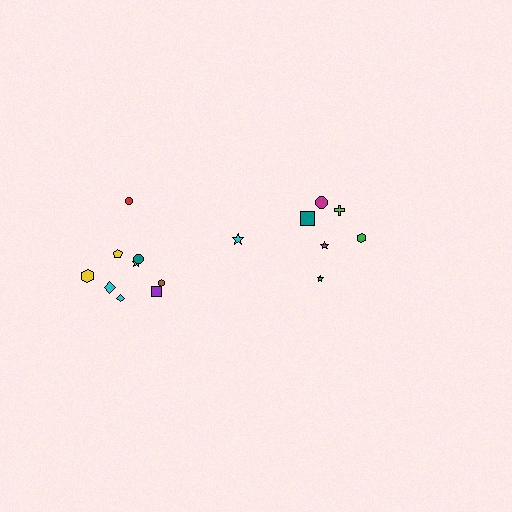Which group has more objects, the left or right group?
The left group.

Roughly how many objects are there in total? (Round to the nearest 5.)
Roughly 15 objects in total.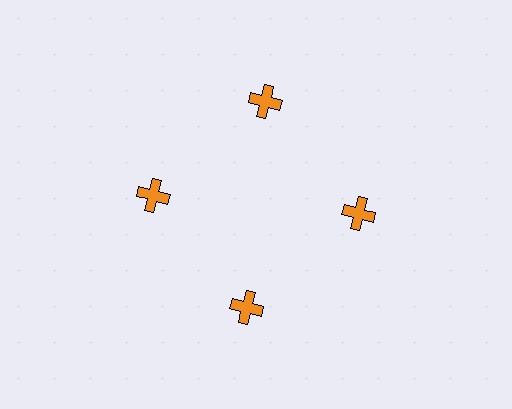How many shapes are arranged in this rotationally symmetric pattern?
There are 4 shapes, arranged in 4 groups of 1.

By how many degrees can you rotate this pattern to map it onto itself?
The pattern maps onto itself every 90 degrees of rotation.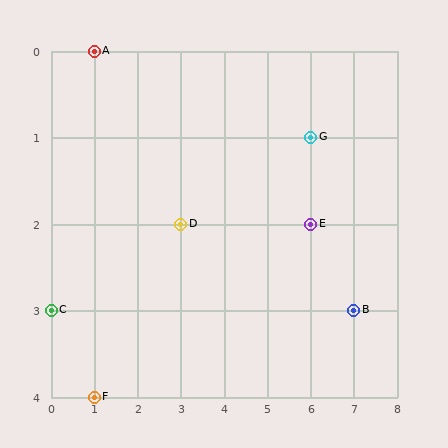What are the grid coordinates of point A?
Point A is at grid coordinates (1, 0).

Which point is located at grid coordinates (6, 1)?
Point G is at (6, 1).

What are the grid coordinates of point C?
Point C is at grid coordinates (0, 3).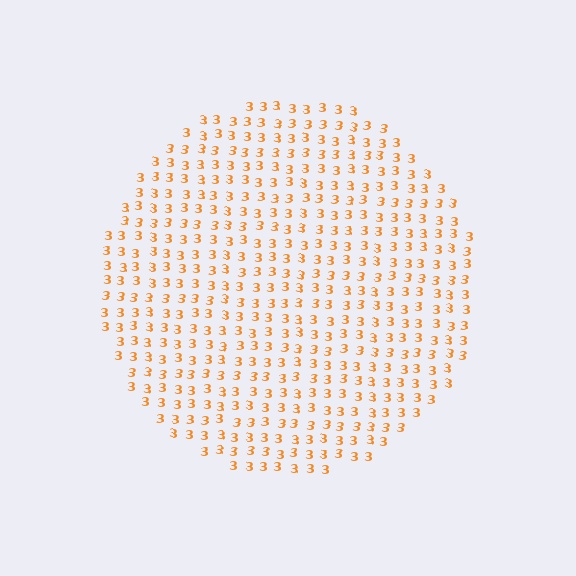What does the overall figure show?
The overall figure shows a circle.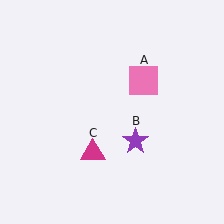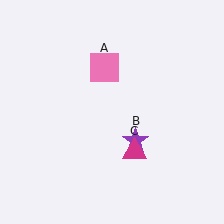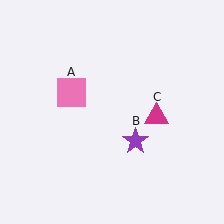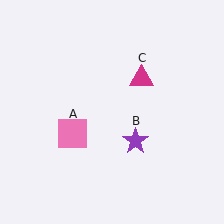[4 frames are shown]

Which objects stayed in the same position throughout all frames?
Purple star (object B) remained stationary.